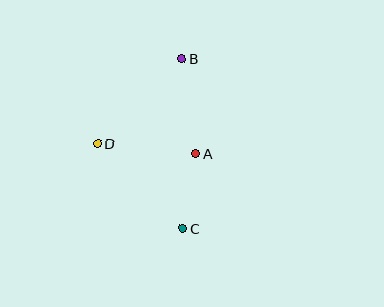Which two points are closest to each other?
Points A and C are closest to each other.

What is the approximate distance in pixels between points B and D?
The distance between B and D is approximately 119 pixels.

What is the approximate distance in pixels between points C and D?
The distance between C and D is approximately 120 pixels.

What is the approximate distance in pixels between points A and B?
The distance between A and B is approximately 96 pixels.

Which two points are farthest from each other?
Points B and C are farthest from each other.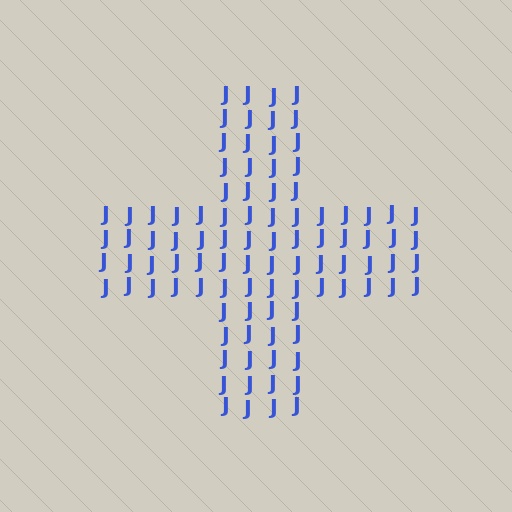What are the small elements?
The small elements are letter J's.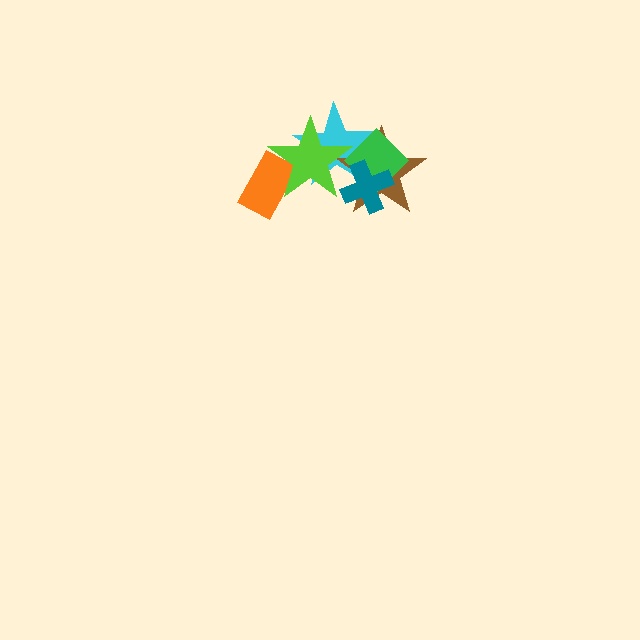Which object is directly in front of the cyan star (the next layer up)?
The brown star is directly in front of the cyan star.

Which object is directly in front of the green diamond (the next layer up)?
The teal cross is directly in front of the green diamond.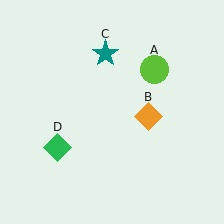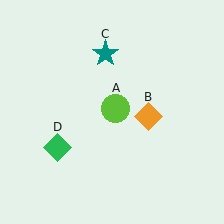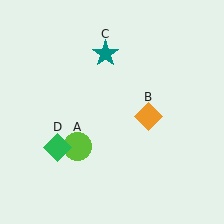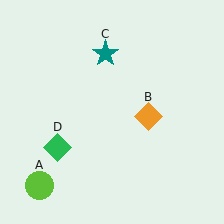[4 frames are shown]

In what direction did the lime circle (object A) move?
The lime circle (object A) moved down and to the left.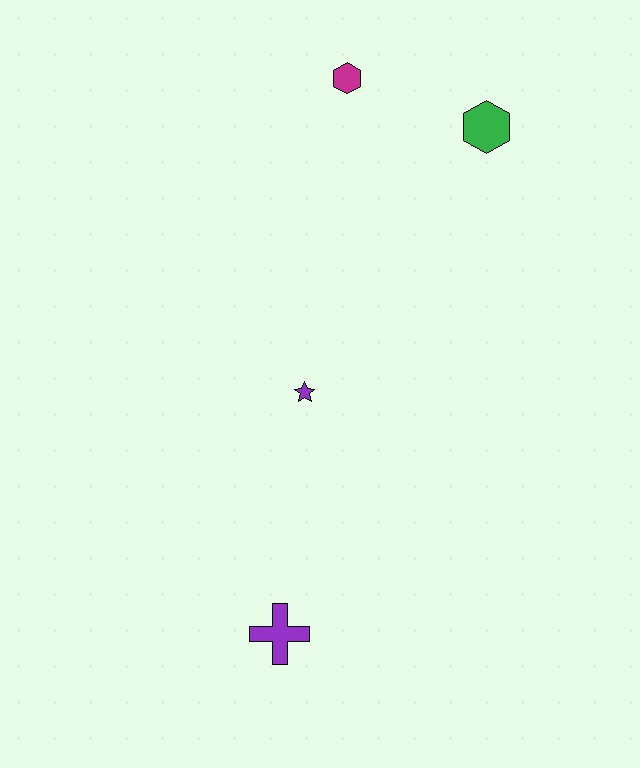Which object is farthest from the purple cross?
The magenta hexagon is farthest from the purple cross.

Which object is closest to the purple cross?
The purple star is closest to the purple cross.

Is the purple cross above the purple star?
No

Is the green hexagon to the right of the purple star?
Yes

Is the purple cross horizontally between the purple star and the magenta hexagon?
No